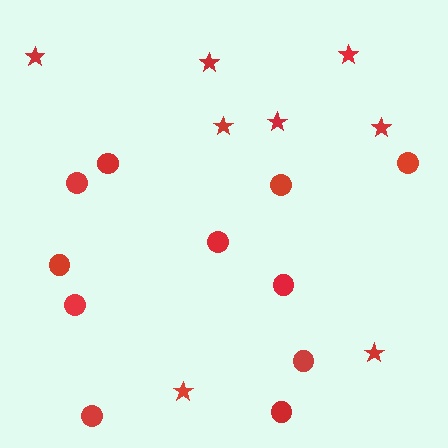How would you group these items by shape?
There are 2 groups: one group of stars (8) and one group of circles (11).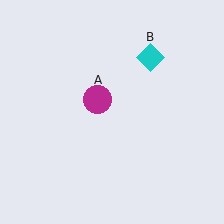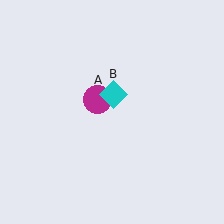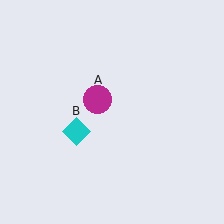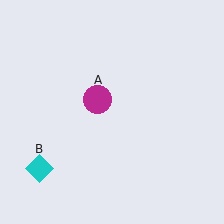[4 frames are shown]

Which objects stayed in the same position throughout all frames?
Magenta circle (object A) remained stationary.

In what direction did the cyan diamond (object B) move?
The cyan diamond (object B) moved down and to the left.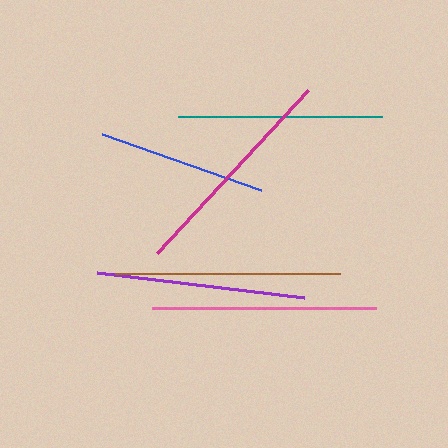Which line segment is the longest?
The brown line is the longest at approximately 225 pixels.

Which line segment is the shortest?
The blue line is the shortest at approximately 169 pixels.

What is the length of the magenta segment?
The magenta segment is approximately 222 pixels long.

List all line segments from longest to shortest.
From longest to shortest: brown, pink, magenta, purple, teal, blue.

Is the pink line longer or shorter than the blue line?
The pink line is longer than the blue line.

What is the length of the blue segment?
The blue segment is approximately 169 pixels long.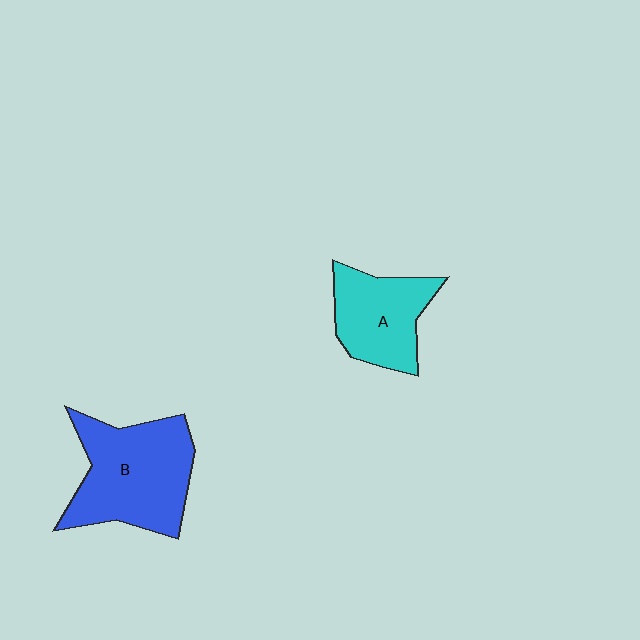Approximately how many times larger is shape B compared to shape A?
Approximately 1.5 times.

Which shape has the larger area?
Shape B (blue).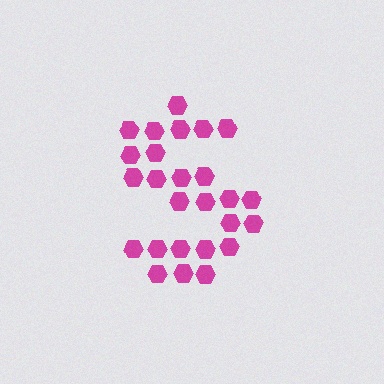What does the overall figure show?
The overall figure shows the letter S.